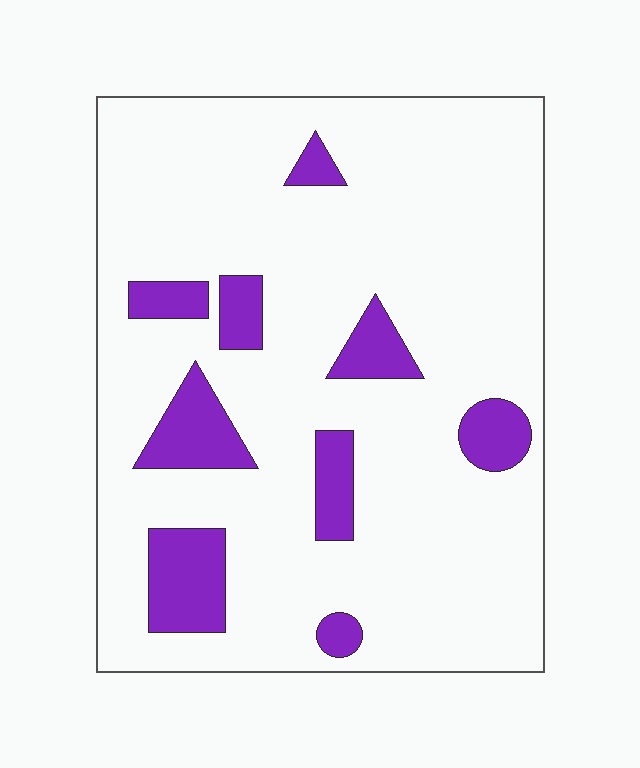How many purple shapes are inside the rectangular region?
9.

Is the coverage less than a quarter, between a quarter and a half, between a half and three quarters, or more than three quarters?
Less than a quarter.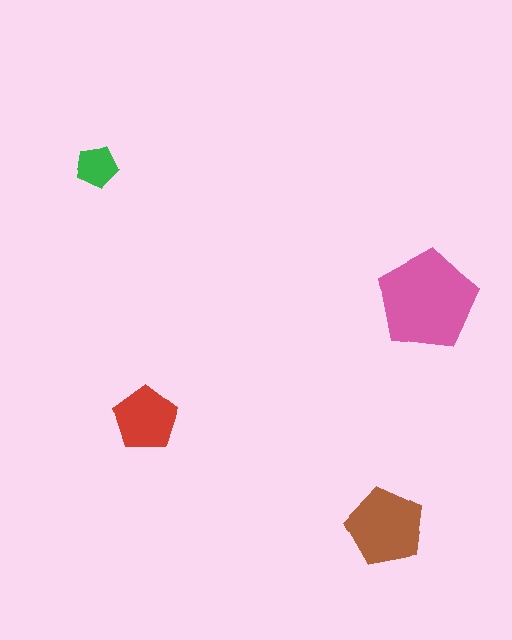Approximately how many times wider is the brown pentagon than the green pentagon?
About 2 times wider.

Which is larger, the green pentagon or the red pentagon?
The red one.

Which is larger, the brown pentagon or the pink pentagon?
The pink one.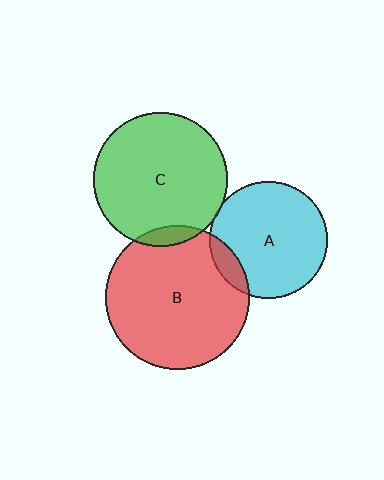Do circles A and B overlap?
Yes.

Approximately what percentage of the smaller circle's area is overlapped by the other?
Approximately 10%.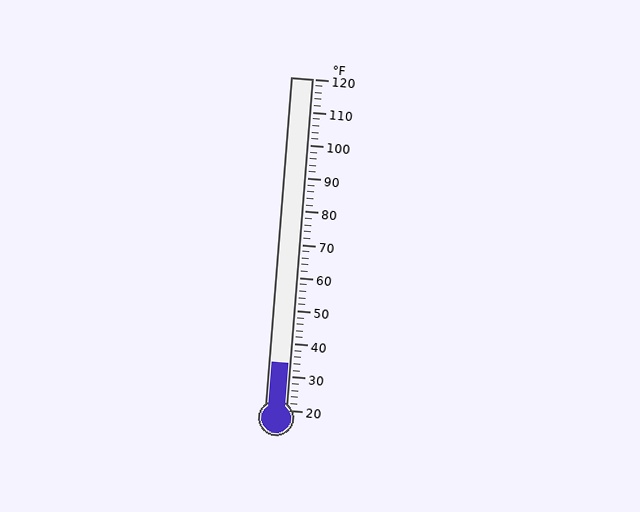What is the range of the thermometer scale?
The thermometer scale ranges from 20°F to 120°F.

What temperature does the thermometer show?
The thermometer shows approximately 34°F.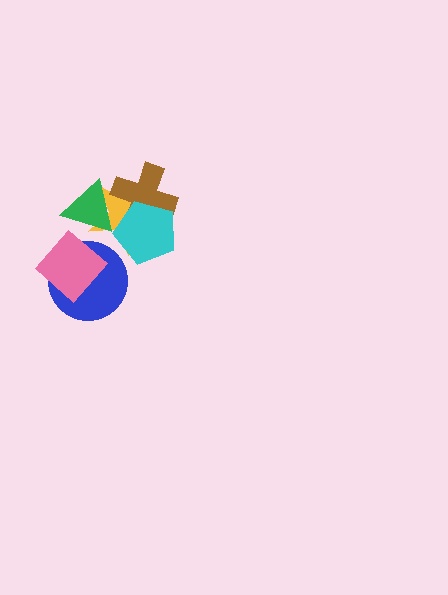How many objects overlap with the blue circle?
1 object overlaps with the blue circle.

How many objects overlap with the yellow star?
3 objects overlap with the yellow star.